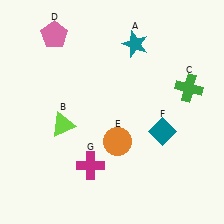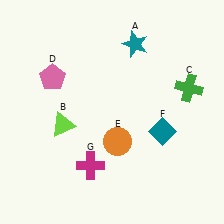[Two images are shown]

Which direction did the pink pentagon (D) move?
The pink pentagon (D) moved down.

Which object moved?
The pink pentagon (D) moved down.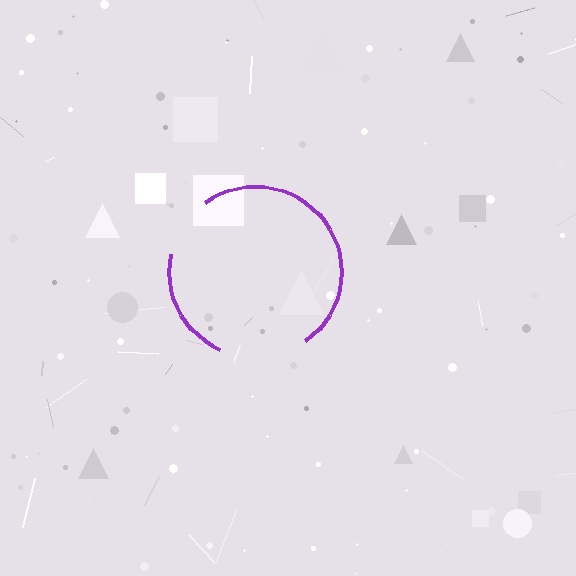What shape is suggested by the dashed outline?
The dashed outline suggests a circle.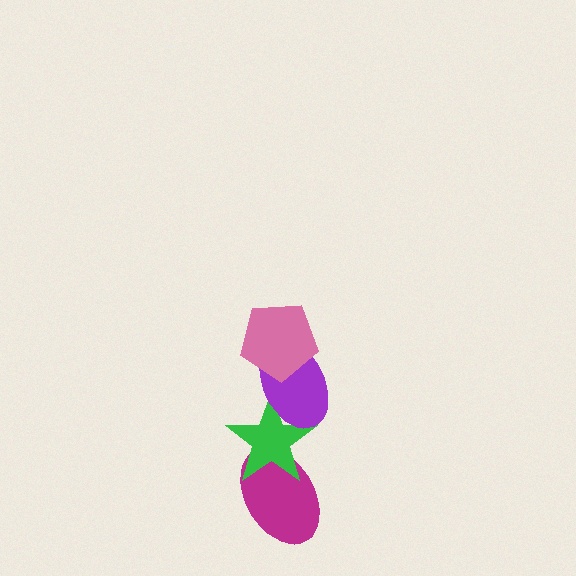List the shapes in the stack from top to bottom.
From top to bottom: the pink pentagon, the purple ellipse, the green star, the magenta ellipse.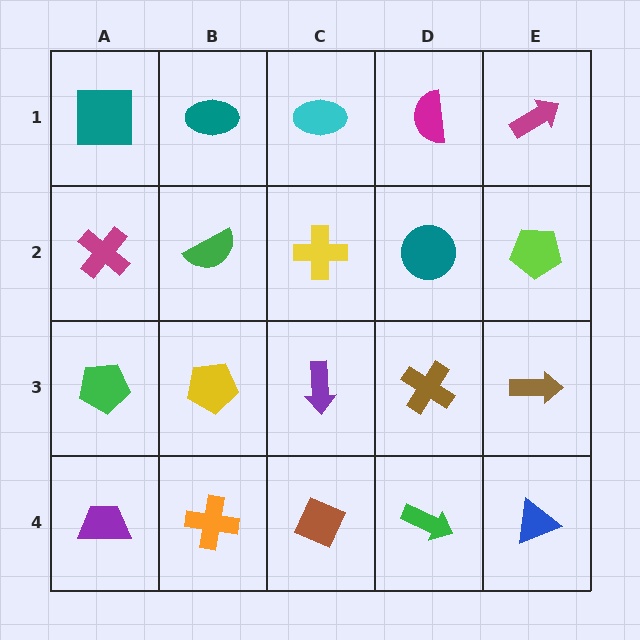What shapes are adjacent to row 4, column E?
A brown arrow (row 3, column E), a green arrow (row 4, column D).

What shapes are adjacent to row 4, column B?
A yellow pentagon (row 3, column B), a purple trapezoid (row 4, column A), a brown diamond (row 4, column C).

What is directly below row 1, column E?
A lime pentagon.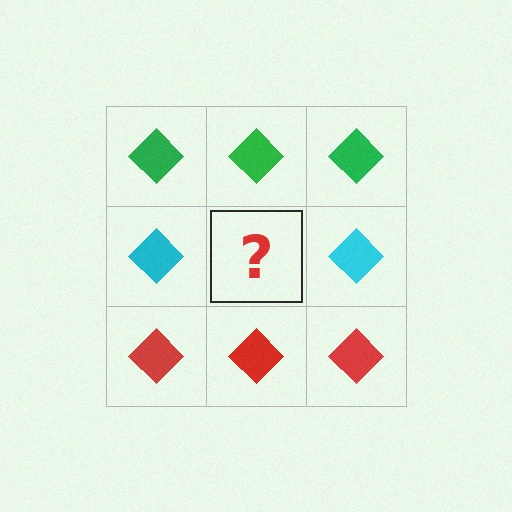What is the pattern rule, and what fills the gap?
The rule is that each row has a consistent color. The gap should be filled with a cyan diamond.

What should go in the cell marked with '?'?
The missing cell should contain a cyan diamond.